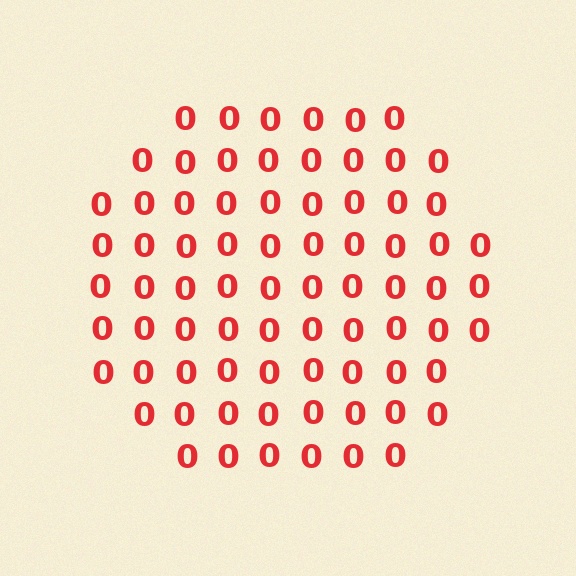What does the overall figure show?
The overall figure shows a circle.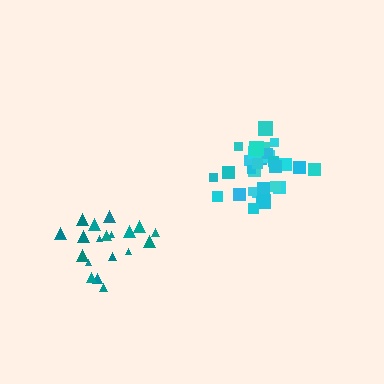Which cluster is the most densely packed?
Cyan.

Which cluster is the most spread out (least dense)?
Teal.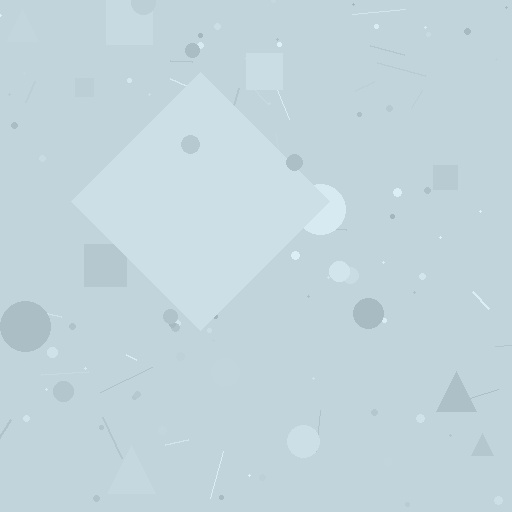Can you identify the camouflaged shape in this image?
The camouflaged shape is a diamond.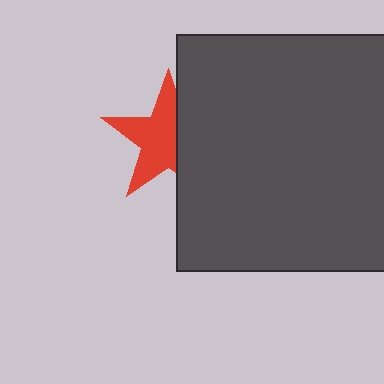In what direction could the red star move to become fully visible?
The red star could move left. That would shift it out from behind the dark gray square entirely.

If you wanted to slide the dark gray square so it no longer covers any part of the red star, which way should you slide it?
Slide it right — that is the most direct way to separate the two shapes.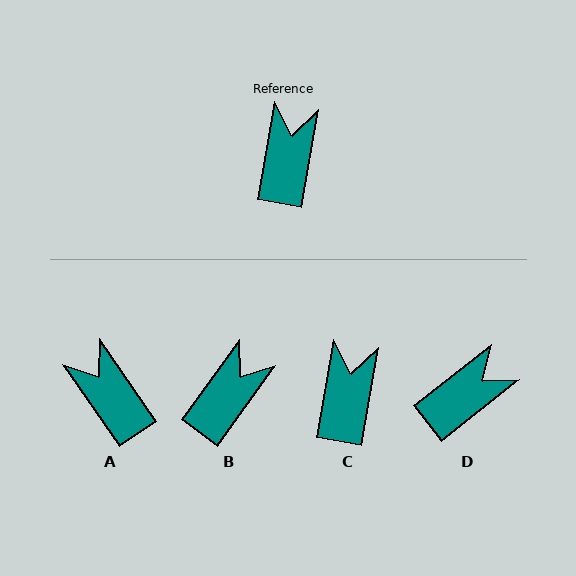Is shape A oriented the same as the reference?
No, it is off by about 44 degrees.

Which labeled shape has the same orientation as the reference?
C.